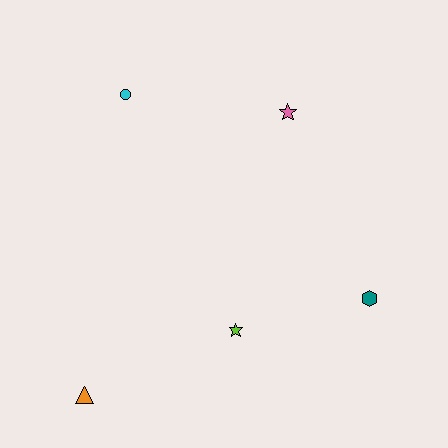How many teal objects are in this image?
There is 1 teal object.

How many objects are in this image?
There are 5 objects.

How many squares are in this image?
There are no squares.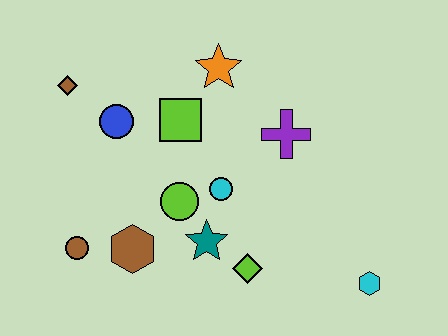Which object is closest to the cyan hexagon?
The lime diamond is closest to the cyan hexagon.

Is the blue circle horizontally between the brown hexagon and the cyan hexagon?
No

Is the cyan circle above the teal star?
Yes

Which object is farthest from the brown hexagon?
The cyan hexagon is farthest from the brown hexagon.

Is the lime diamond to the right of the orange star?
Yes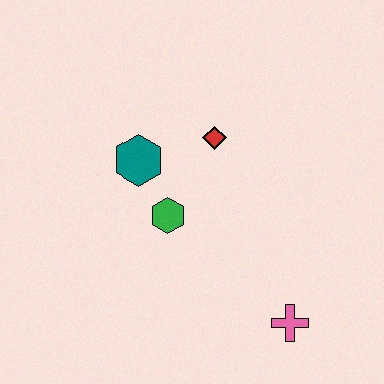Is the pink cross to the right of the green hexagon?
Yes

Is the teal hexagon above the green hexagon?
Yes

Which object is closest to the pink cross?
The green hexagon is closest to the pink cross.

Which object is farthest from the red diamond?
The pink cross is farthest from the red diamond.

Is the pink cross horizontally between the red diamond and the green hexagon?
No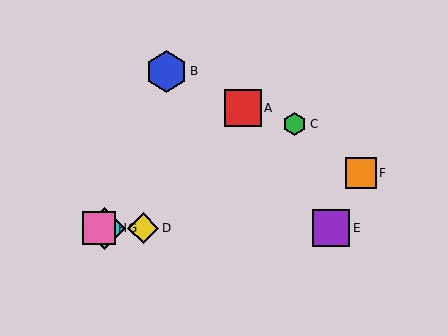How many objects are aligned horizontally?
4 objects (D, E, G, H) are aligned horizontally.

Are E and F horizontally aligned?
No, E is at y≈228 and F is at y≈173.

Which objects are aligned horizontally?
Objects D, E, G, H are aligned horizontally.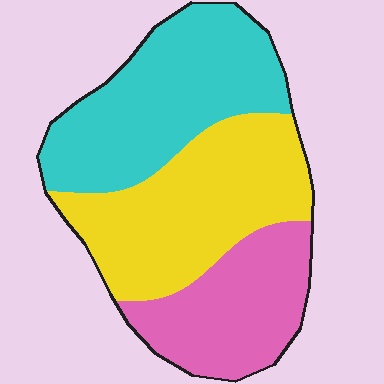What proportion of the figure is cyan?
Cyan covers roughly 35% of the figure.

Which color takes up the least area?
Pink, at roughly 25%.